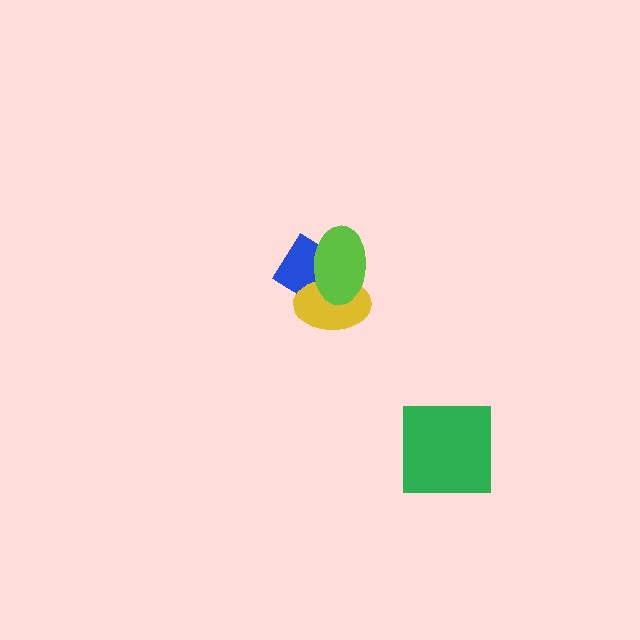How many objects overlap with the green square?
0 objects overlap with the green square.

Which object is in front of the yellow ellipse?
The lime ellipse is in front of the yellow ellipse.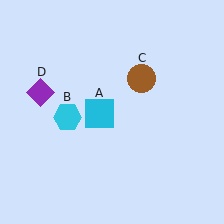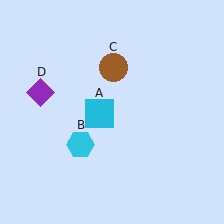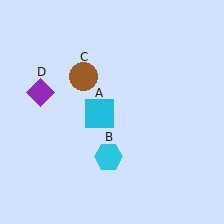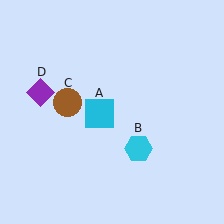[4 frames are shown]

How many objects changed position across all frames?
2 objects changed position: cyan hexagon (object B), brown circle (object C).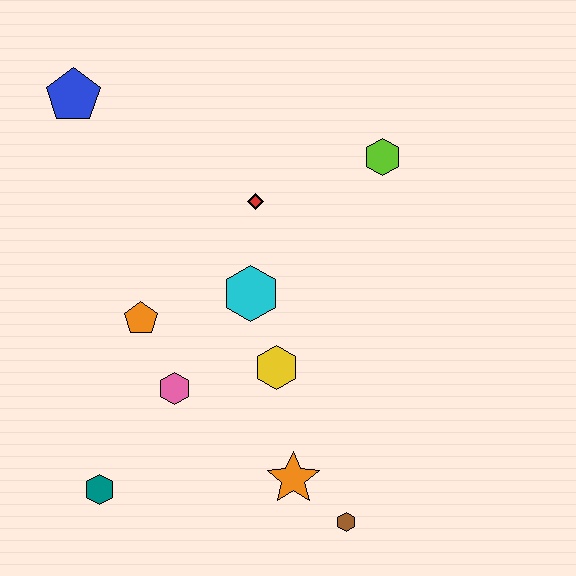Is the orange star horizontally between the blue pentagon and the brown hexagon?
Yes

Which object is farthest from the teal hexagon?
The lime hexagon is farthest from the teal hexagon.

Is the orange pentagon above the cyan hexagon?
No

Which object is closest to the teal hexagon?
The pink hexagon is closest to the teal hexagon.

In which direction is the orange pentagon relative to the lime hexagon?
The orange pentagon is to the left of the lime hexagon.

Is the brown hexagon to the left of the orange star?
No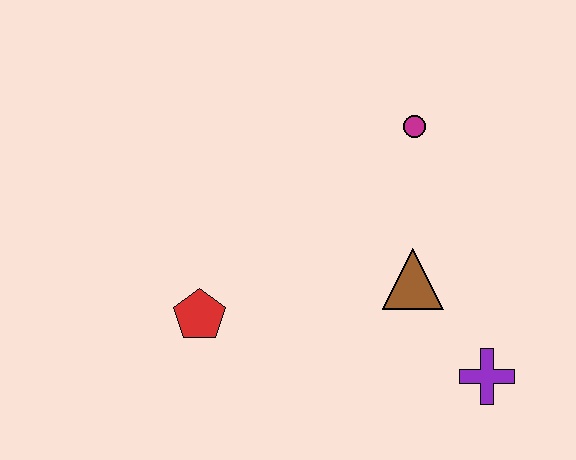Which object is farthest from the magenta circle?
The red pentagon is farthest from the magenta circle.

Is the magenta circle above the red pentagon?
Yes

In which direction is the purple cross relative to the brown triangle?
The purple cross is below the brown triangle.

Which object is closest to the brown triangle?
The purple cross is closest to the brown triangle.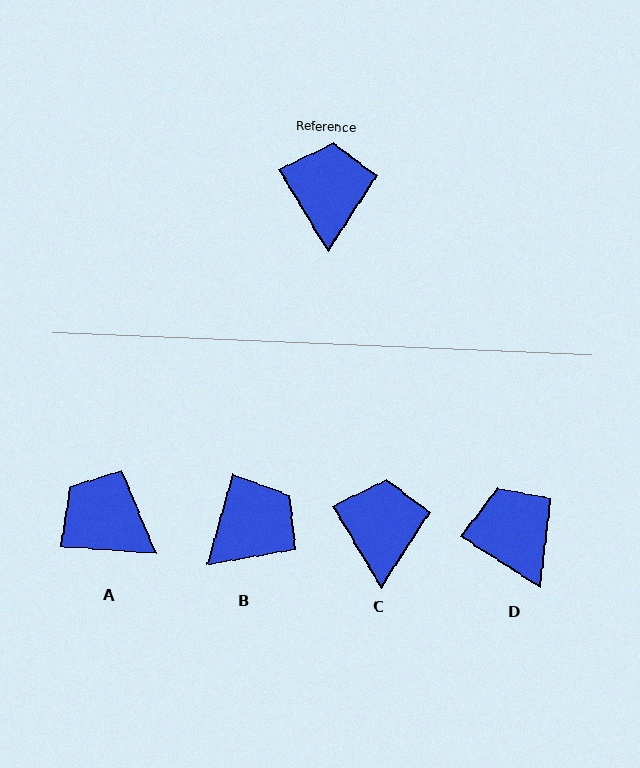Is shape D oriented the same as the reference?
No, it is off by about 26 degrees.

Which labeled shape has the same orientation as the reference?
C.